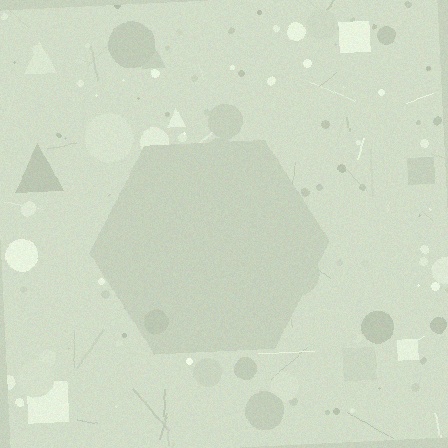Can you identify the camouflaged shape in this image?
The camouflaged shape is a hexagon.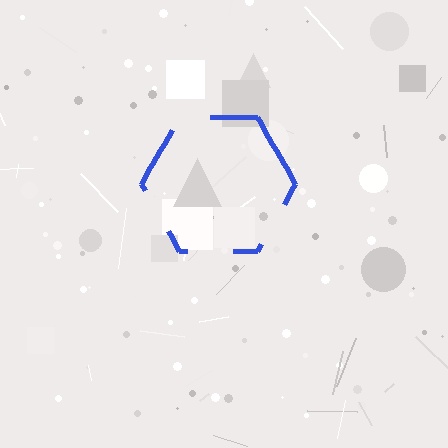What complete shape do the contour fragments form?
The contour fragments form a hexagon.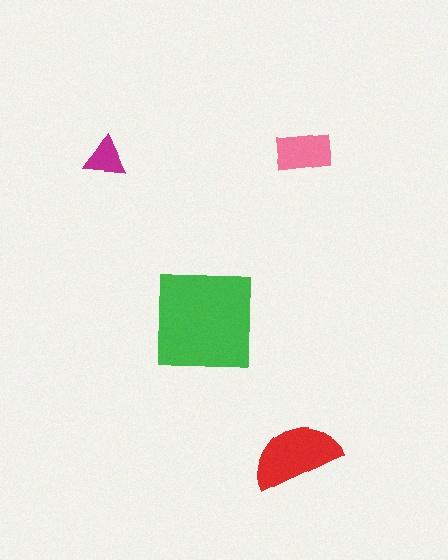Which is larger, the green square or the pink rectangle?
The green square.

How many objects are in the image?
There are 4 objects in the image.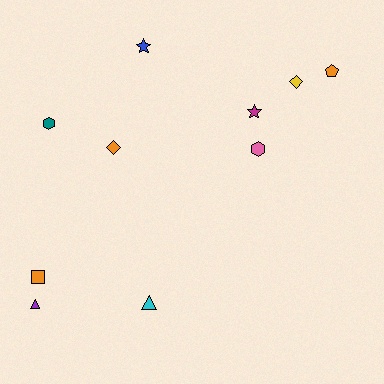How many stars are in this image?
There are 2 stars.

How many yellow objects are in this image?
There is 1 yellow object.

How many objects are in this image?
There are 10 objects.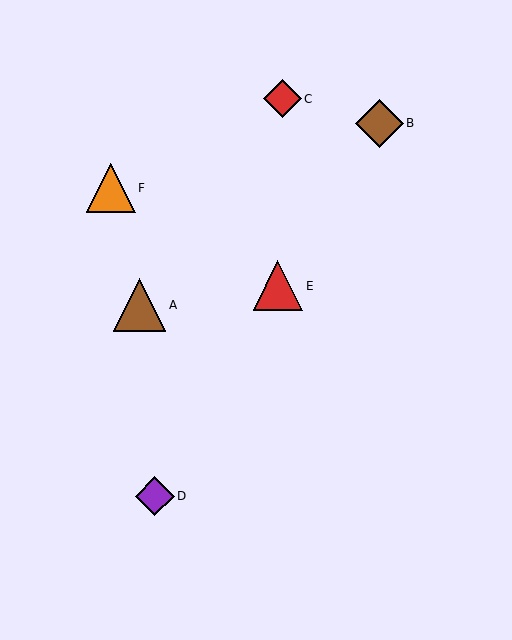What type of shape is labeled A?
Shape A is a brown triangle.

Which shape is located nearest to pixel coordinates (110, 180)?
The orange triangle (labeled F) at (111, 188) is nearest to that location.